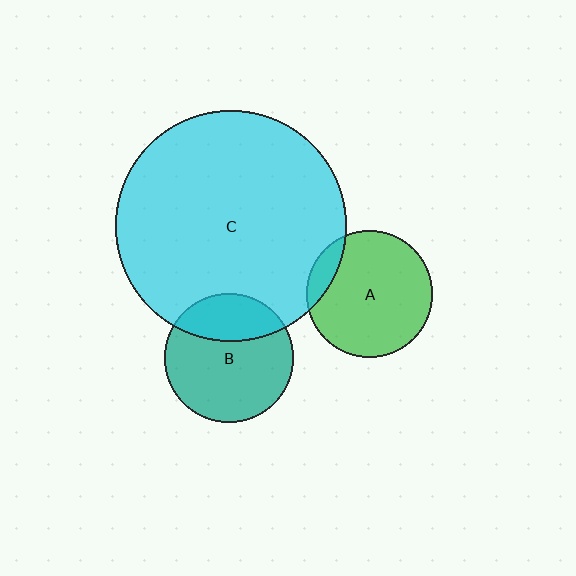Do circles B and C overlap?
Yes.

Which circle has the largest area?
Circle C (cyan).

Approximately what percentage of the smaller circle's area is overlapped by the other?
Approximately 30%.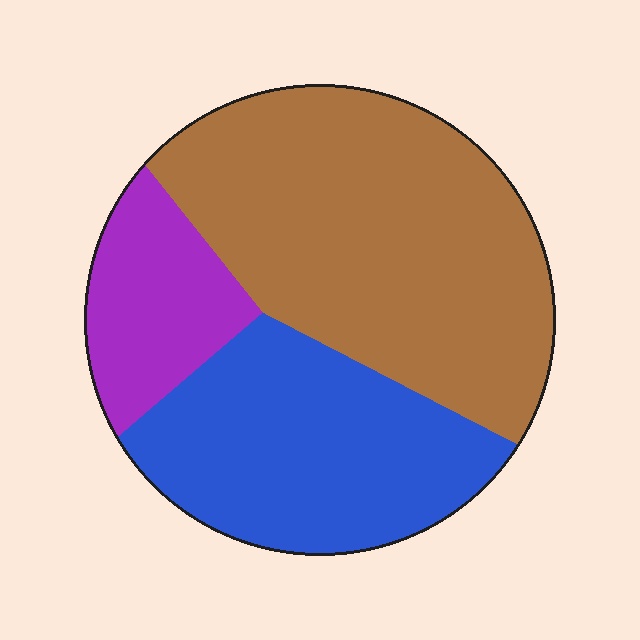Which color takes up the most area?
Brown, at roughly 50%.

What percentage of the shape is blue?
Blue covers about 35% of the shape.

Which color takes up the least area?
Purple, at roughly 15%.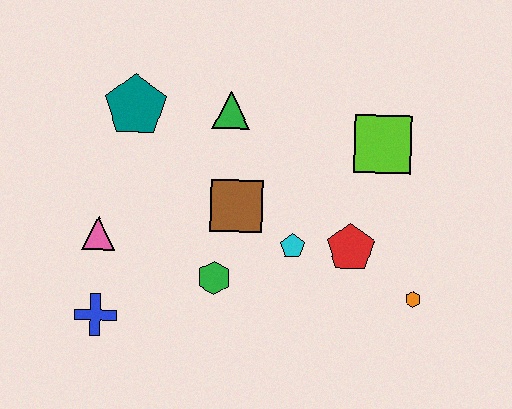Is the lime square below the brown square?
No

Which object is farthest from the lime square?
The blue cross is farthest from the lime square.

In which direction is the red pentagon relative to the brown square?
The red pentagon is to the right of the brown square.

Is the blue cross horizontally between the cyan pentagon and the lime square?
No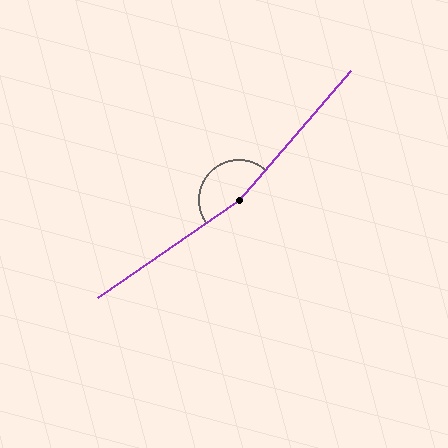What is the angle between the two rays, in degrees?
Approximately 166 degrees.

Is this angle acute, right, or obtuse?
It is obtuse.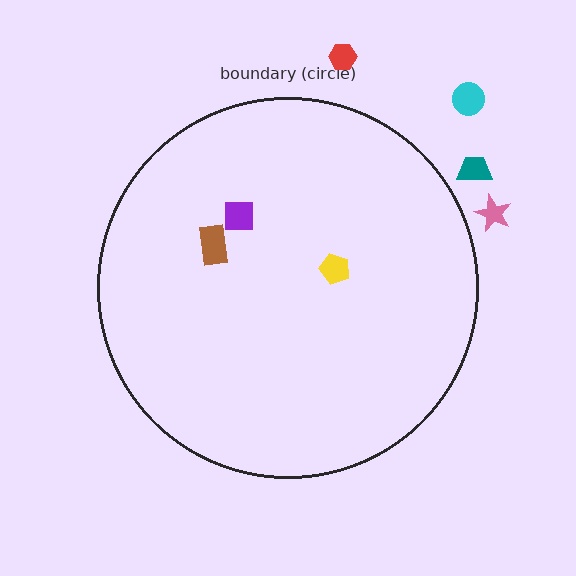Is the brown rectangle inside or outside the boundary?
Inside.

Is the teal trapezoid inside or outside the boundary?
Outside.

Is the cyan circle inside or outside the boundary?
Outside.